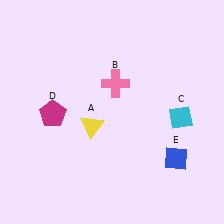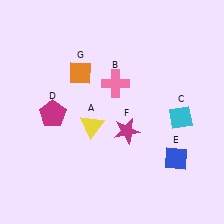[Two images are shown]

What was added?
A magenta star (F), an orange diamond (G) were added in Image 2.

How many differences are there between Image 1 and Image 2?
There are 2 differences between the two images.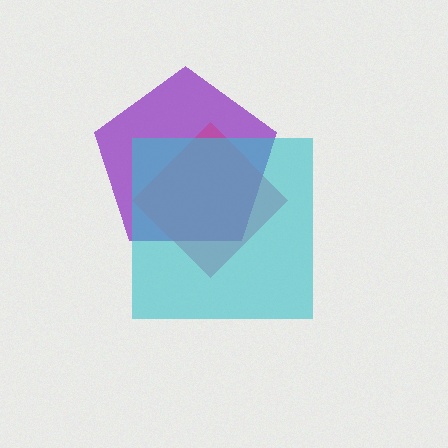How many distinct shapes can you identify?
There are 3 distinct shapes: a purple pentagon, a magenta diamond, a cyan square.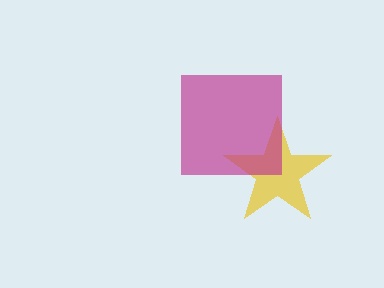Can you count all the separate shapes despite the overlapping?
Yes, there are 2 separate shapes.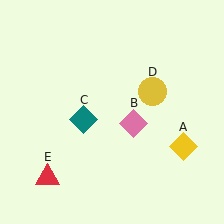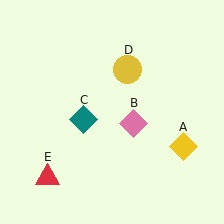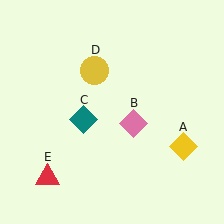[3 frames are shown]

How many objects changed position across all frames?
1 object changed position: yellow circle (object D).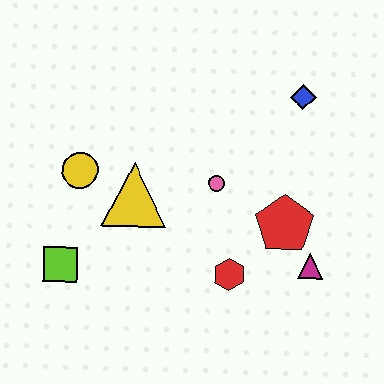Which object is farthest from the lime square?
The blue diamond is farthest from the lime square.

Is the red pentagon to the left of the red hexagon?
No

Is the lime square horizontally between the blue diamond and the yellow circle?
No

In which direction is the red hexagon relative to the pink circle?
The red hexagon is below the pink circle.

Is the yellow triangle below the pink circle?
Yes